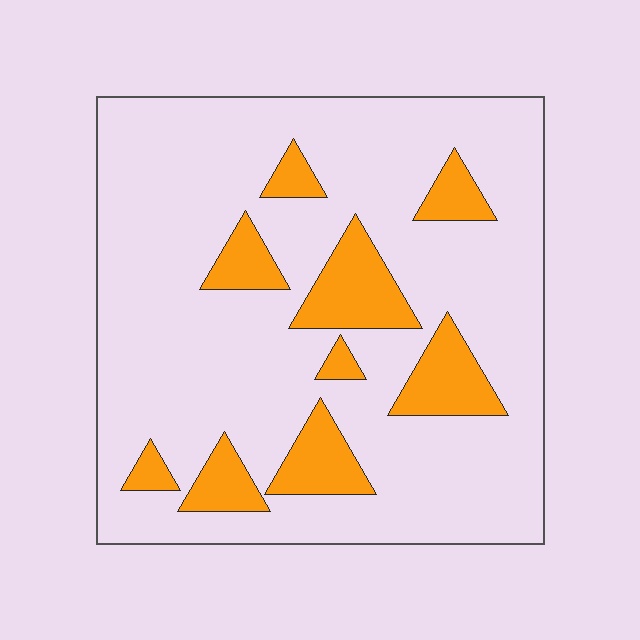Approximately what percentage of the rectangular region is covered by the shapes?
Approximately 20%.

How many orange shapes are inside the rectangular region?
9.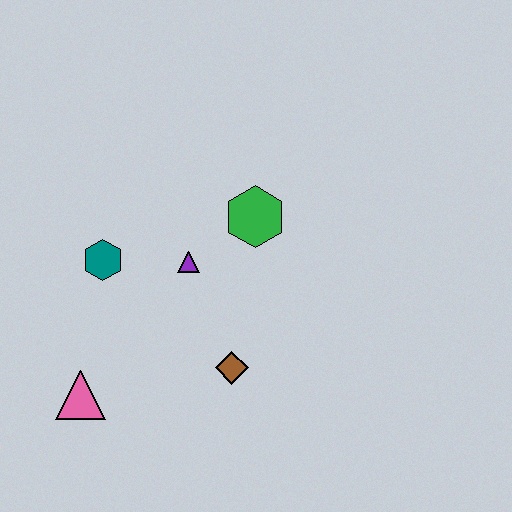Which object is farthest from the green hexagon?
The pink triangle is farthest from the green hexagon.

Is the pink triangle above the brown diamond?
No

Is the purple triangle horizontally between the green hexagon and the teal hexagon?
Yes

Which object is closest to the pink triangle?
The teal hexagon is closest to the pink triangle.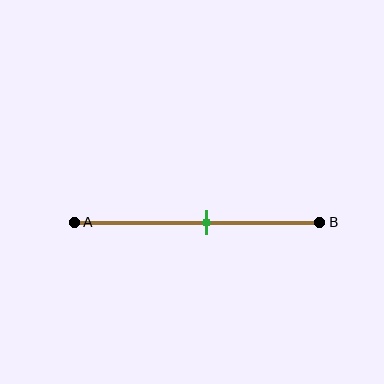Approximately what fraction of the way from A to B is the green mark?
The green mark is approximately 55% of the way from A to B.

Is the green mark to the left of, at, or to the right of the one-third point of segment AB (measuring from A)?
The green mark is to the right of the one-third point of segment AB.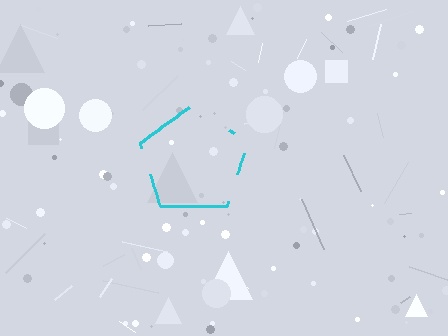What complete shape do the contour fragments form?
The contour fragments form a pentagon.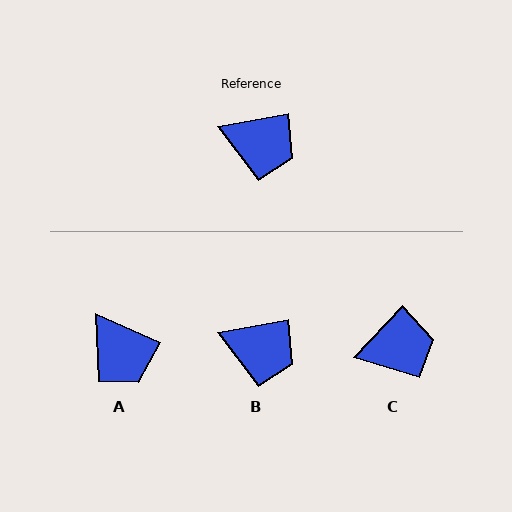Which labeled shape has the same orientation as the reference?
B.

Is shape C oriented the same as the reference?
No, it is off by about 37 degrees.